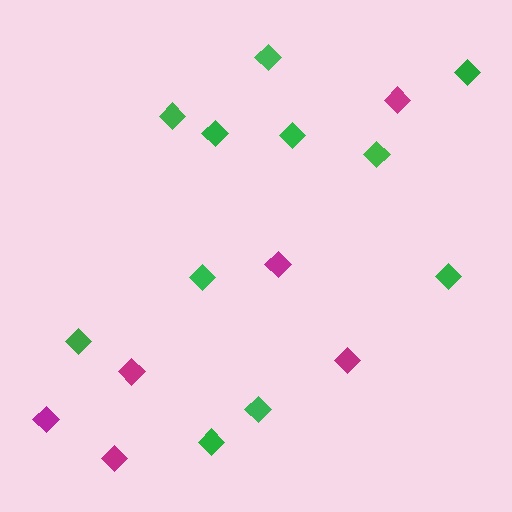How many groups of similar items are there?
There are 2 groups: one group of magenta diamonds (6) and one group of green diamonds (11).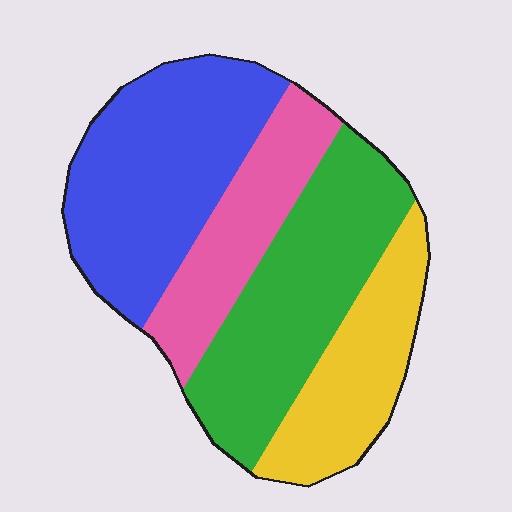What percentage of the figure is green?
Green takes up about one third (1/3) of the figure.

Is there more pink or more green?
Green.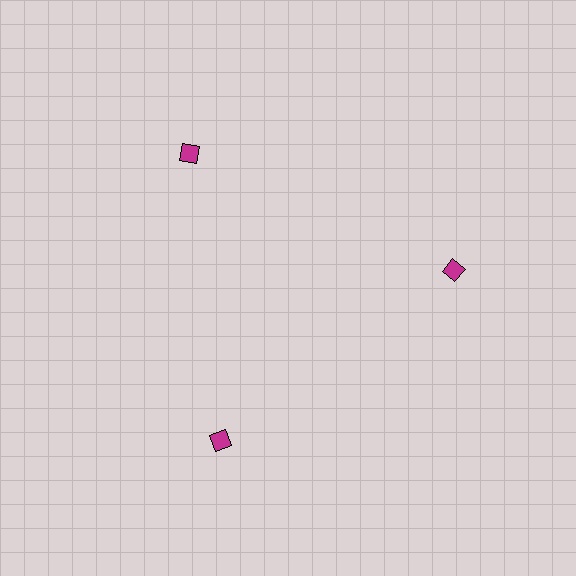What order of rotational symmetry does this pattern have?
This pattern has 3-fold rotational symmetry.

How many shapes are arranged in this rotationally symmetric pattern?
There are 3 shapes, arranged in 3 groups of 1.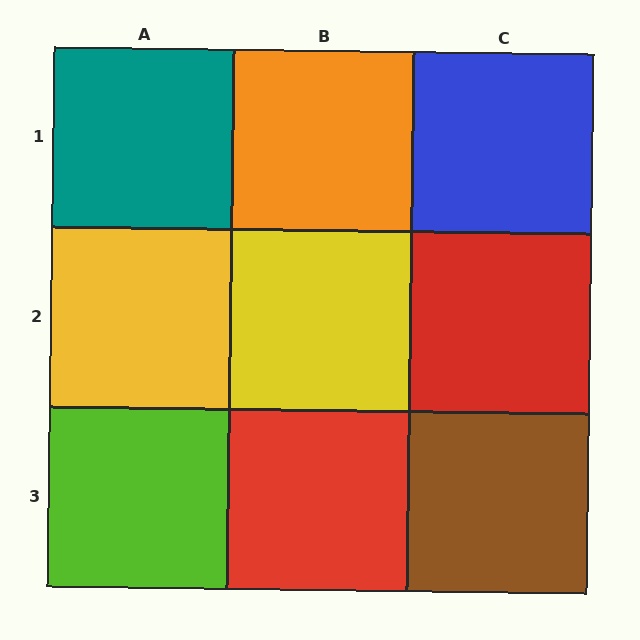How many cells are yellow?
2 cells are yellow.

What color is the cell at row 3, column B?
Red.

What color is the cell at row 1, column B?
Orange.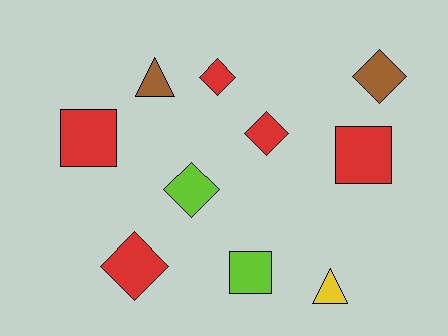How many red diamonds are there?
There are 3 red diamonds.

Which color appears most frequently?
Red, with 5 objects.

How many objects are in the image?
There are 10 objects.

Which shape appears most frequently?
Diamond, with 5 objects.